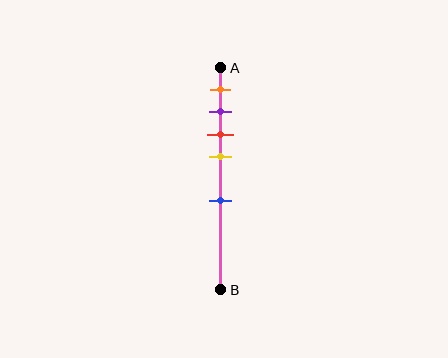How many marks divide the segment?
There are 5 marks dividing the segment.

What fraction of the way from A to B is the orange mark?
The orange mark is approximately 10% (0.1) of the way from A to B.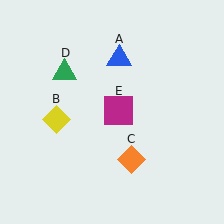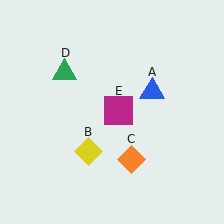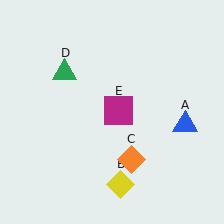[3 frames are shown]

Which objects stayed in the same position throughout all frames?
Orange diamond (object C) and green triangle (object D) and magenta square (object E) remained stationary.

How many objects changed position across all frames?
2 objects changed position: blue triangle (object A), yellow diamond (object B).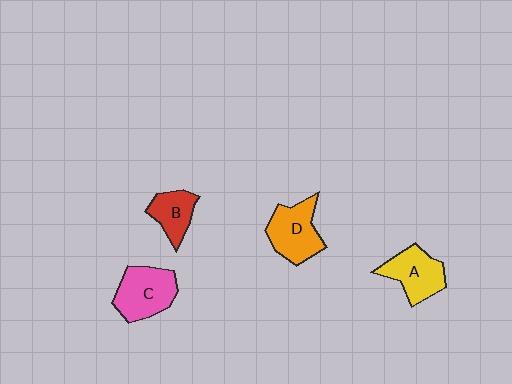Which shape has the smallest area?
Shape B (red).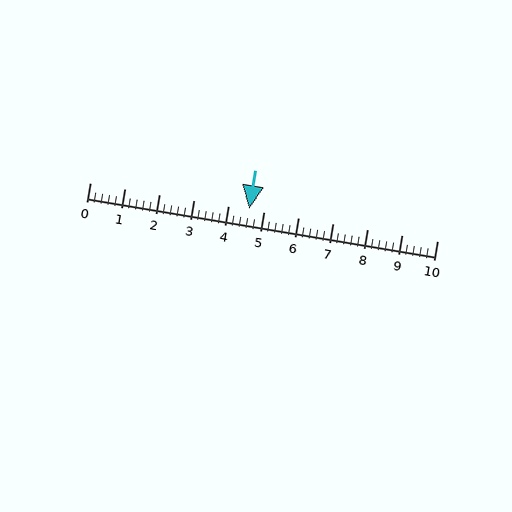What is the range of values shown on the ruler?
The ruler shows values from 0 to 10.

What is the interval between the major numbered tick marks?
The major tick marks are spaced 1 units apart.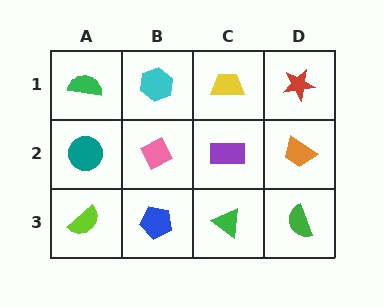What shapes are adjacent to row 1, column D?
An orange trapezoid (row 2, column D), a yellow trapezoid (row 1, column C).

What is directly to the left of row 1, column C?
A cyan hexagon.